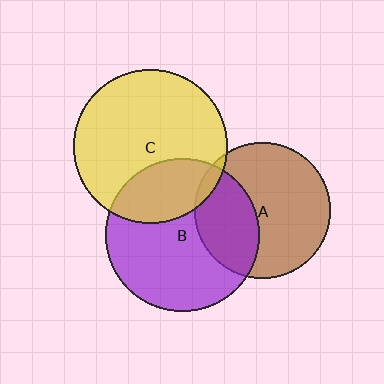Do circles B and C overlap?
Yes.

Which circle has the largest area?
Circle C (yellow).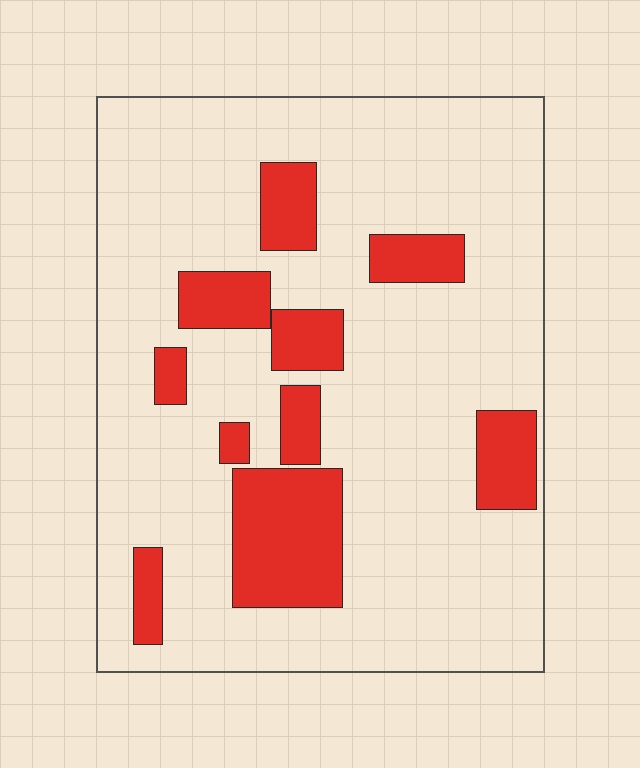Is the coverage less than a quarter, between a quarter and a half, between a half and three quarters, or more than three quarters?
Less than a quarter.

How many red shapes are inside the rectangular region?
10.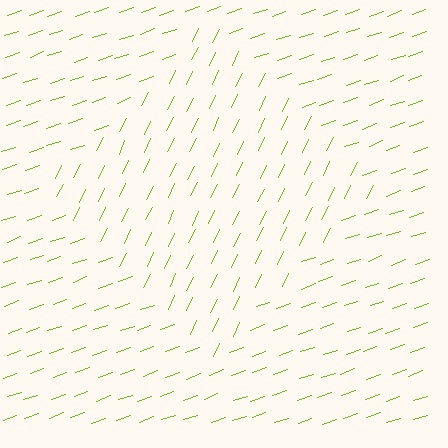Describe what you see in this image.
The image is filled with small lime line segments. A diamond region in the image has lines oriented differently from the surrounding lines, creating a visible texture boundary.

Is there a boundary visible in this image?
Yes, there is a texture boundary formed by a change in line orientation.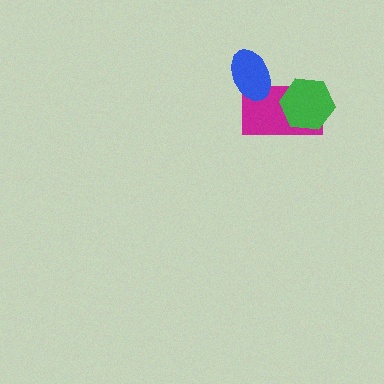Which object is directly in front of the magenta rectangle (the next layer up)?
The green hexagon is directly in front of the magenta rectangle.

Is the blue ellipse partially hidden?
No, no other shape covers it.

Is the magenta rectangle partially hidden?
Yes, it is partially covered by another shape.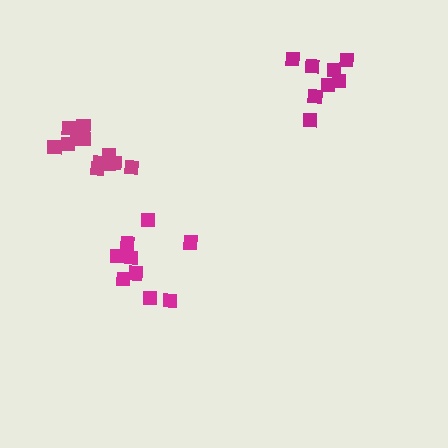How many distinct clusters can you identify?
There are 3 distinct clusters.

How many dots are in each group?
Group 1: 9 dots, Group 2: 10 dots, Group 3: 12 dots (31 total).